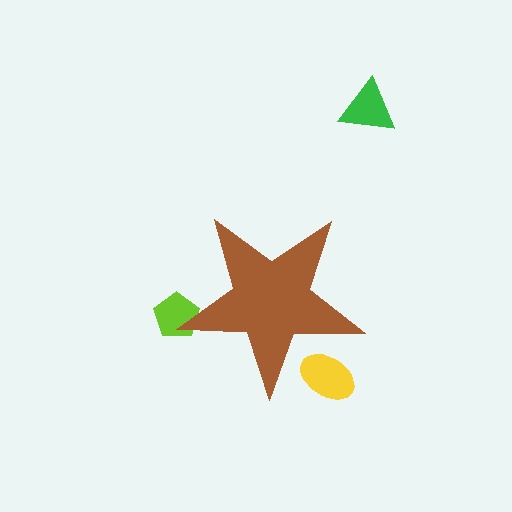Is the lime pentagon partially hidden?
Yes, the lime pentagon is partially hidden behind the brown star.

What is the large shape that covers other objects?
A brown star.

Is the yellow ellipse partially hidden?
Yes, the yellow ellipse is partially hidden behind the brown star.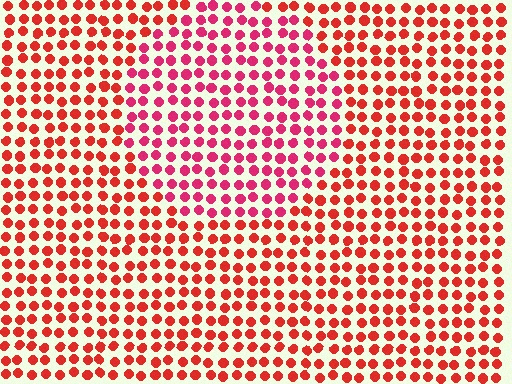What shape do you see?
I see a circle.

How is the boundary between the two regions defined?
The boundary is defined purely by a slight shift in hue (about 26 degrees). Spacing, size, and orientation are identical on both sides.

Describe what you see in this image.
The image is filled with small red elements in a uniform arrangement. A circle-shaped region is visible where the elements are tinted to a slightly different hue, forming a subtle color boundary.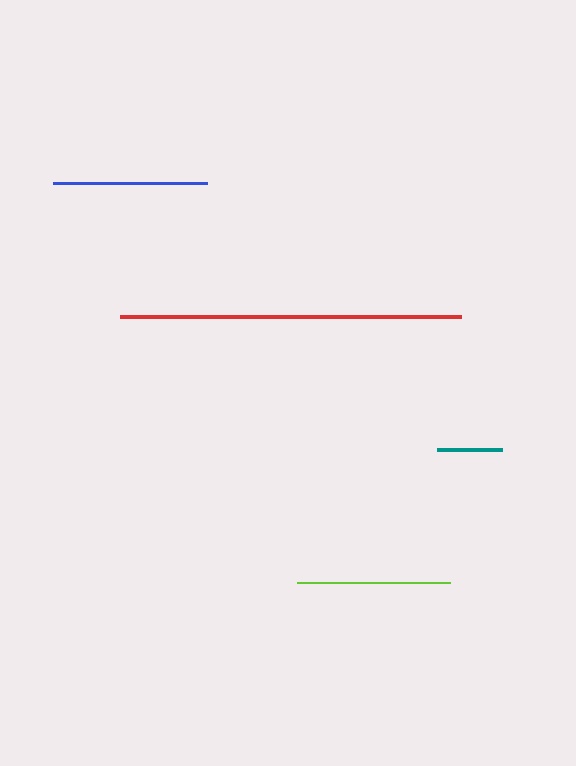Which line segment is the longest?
The red line is the longest at approximately 340 pixels.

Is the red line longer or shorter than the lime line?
The red line is longer than the lime line.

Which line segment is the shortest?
The teal line is the shortest at approximately 65 pixels.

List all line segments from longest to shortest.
From longest to shortest: red, blue, lime, teal.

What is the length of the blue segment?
The blue segment is approximately 154 pixels long.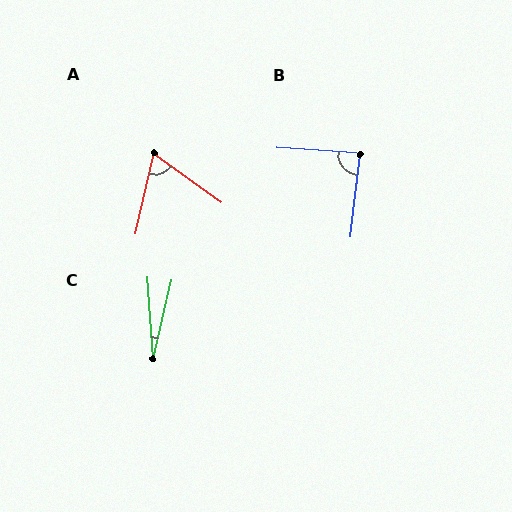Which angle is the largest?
B, at approximately 88 degrees.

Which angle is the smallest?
C, at approximately 17 degrees.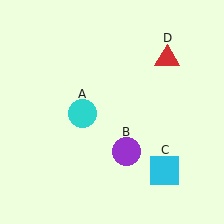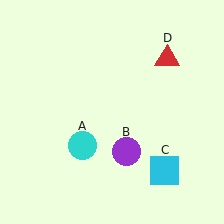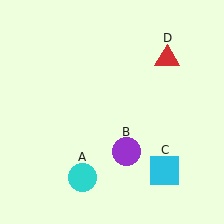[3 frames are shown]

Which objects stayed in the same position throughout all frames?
Purple circle (object B) and cyan square (object C) and red triangle (object D) remained stationary.